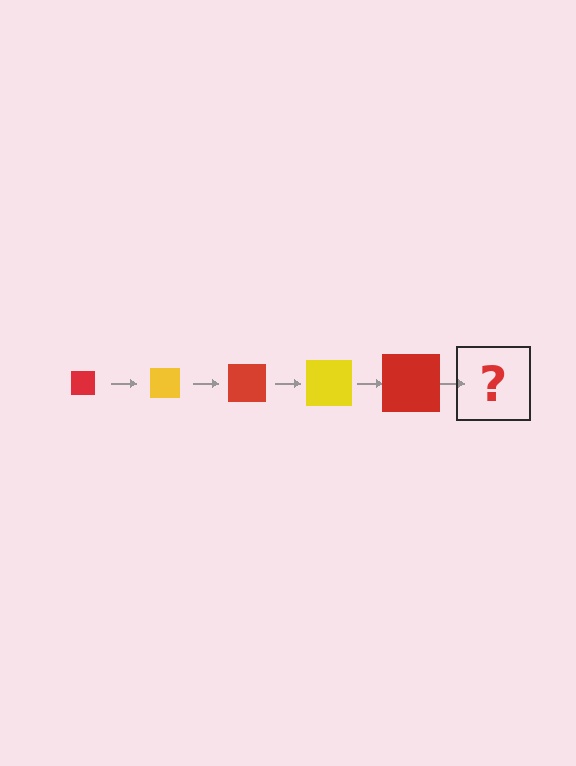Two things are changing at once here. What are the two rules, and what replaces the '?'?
The two rules are that the square grows larger each step and the color cycles through red and yellow. The '?' should be a yellow square, larger than the previous one.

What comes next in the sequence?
The next element should be a yellow square, larger than the previous one.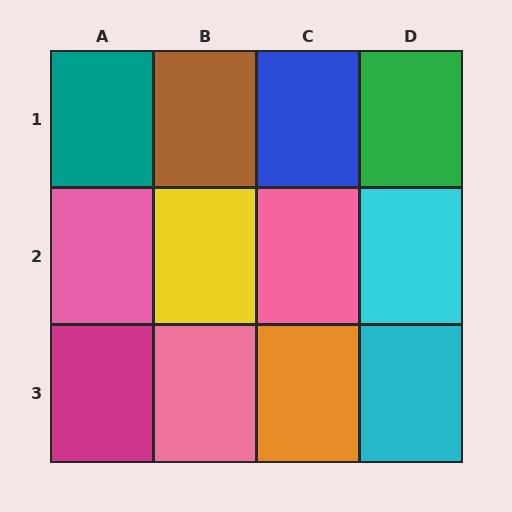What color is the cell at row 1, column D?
Green.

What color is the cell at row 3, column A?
Magenta.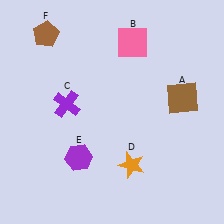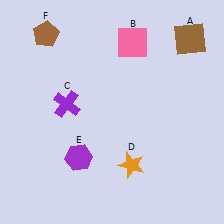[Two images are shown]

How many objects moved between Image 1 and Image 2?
1 object moved between the two images.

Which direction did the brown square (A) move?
The brown square (A) moved up.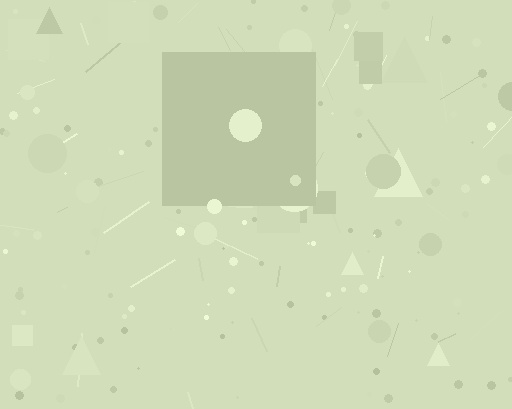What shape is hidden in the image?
A square is hidden in the image.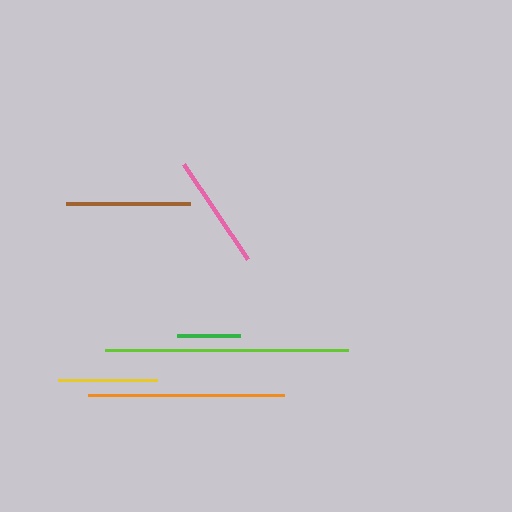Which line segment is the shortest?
The green line is the shortest at approximately 64 pixels.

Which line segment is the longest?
The lime line is the longest at approximately 243 pixels.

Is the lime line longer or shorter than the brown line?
The lime line is longer than the brown line.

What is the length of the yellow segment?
The yellow segment is approximately 99 pixels long.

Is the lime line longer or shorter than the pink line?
The lime line is longer than the pink line.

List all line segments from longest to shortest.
From longest to shortest: lime, orange, brown, pink, yellow, green.